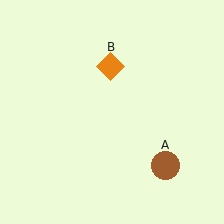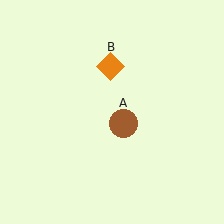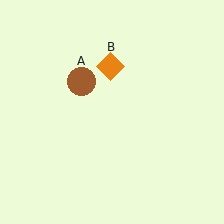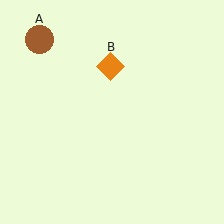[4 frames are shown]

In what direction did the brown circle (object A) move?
The brown circle (object A) moved up and to the left.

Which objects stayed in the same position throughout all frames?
Orange diamond (object B) remained stationary.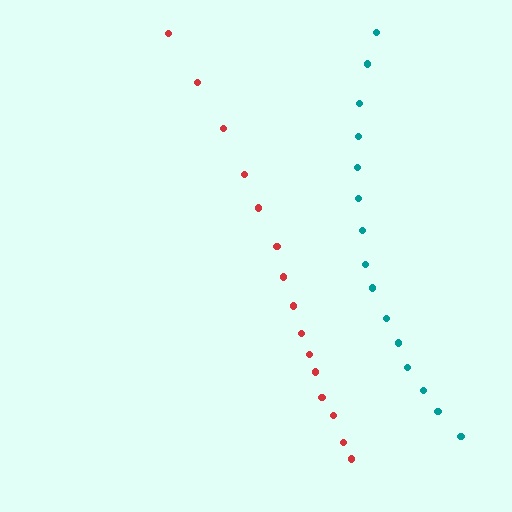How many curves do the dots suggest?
There are 2 distinct paths.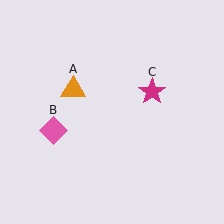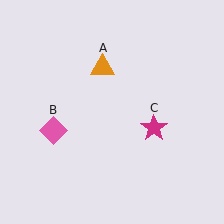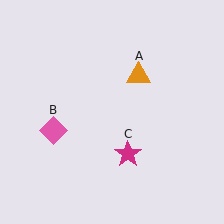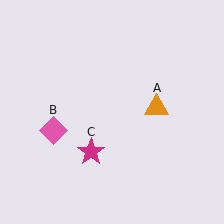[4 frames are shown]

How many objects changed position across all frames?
2 objects changed position: orange triangle (object A), magenta star (object C).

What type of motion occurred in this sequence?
The orange triangle (object A), magenta star (object C) rotated clockwise around the center of the scene.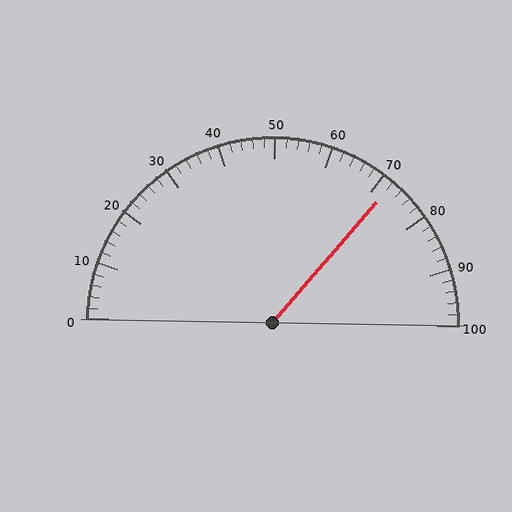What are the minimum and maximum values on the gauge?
The gauge ranges from 0 to 100.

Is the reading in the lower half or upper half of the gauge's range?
The reading is in the upper half of the range (0 to 100).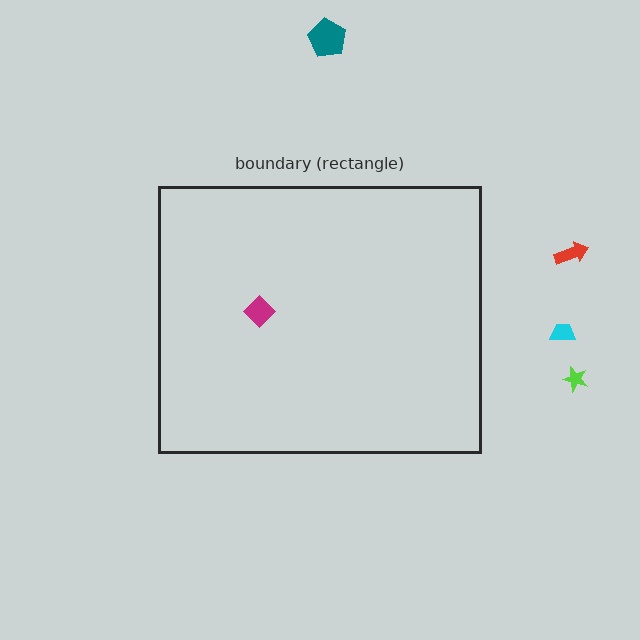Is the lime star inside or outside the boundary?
Outside.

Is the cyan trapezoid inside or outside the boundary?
Outside.